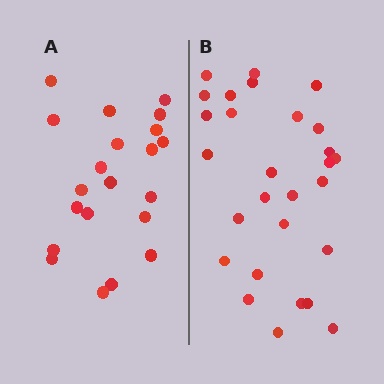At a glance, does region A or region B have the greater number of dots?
Region B (the right region) has more dots.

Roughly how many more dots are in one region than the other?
Region B has roughly 8 or so more dots than region A.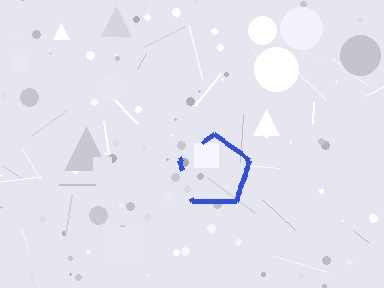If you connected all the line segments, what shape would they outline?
They would outline a pentagon.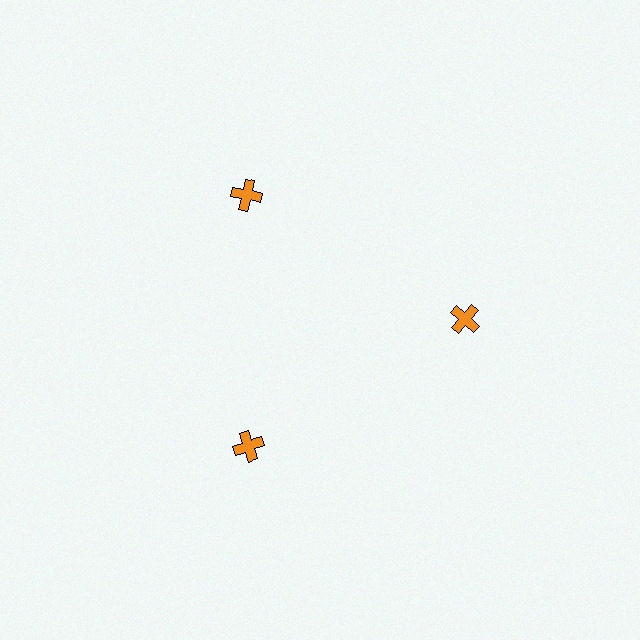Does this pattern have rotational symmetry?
Yes, this pattern has 3-fold rotational symmetry. It looks the same after rotating 120 degrees around the center.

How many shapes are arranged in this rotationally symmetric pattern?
There are 3 shapes, arranged in 3 groups of 1.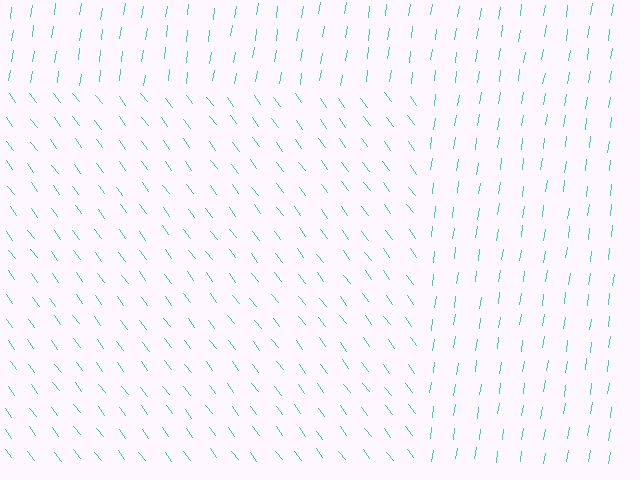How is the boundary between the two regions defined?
The boundary is defined purely by a change in line orientation (approximately 45 degrees difference). All lines are the same color and thickness.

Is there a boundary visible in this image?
Yes, there is a texture boundary formed by a change in line orientation.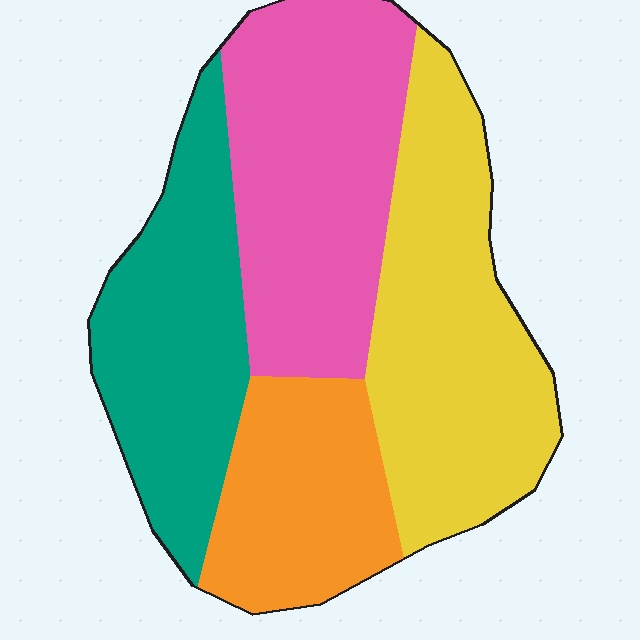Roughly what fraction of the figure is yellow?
Yellow takes up about one third (1/3) of the figure.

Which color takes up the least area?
Orange, at roughly 20%.